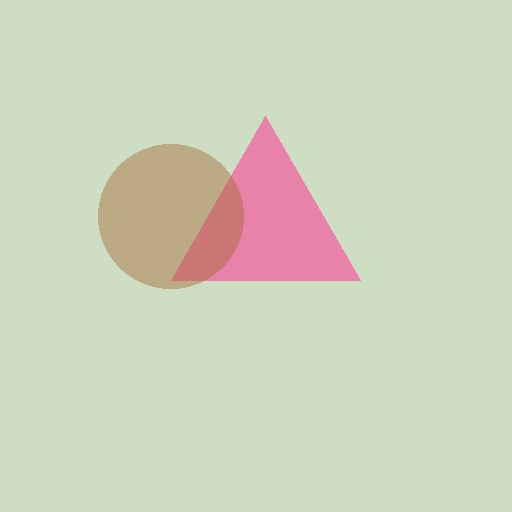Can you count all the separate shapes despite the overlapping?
Yes, there are 2 separate shapes.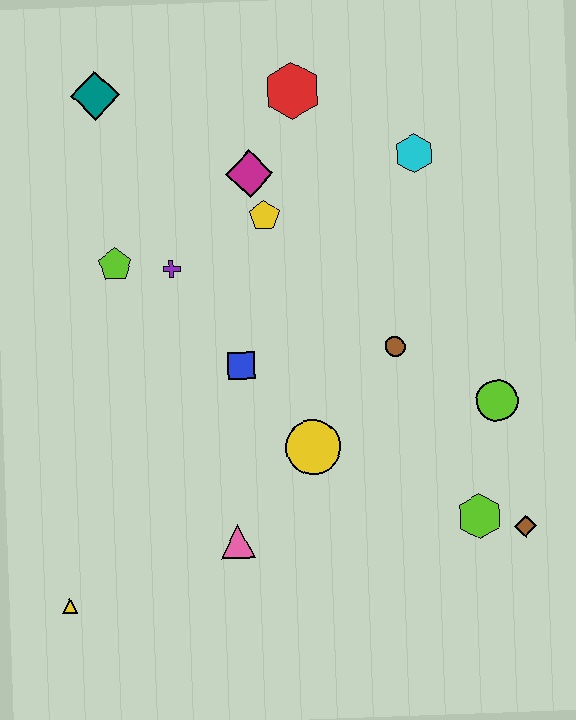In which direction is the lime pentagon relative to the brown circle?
The lime pentagon is to the left of the brown circle.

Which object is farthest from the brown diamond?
The teal diamond is farthest from the brown diamond.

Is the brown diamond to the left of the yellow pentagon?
No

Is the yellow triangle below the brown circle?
Yes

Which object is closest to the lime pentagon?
The purple cross is closest to the lime pentagon.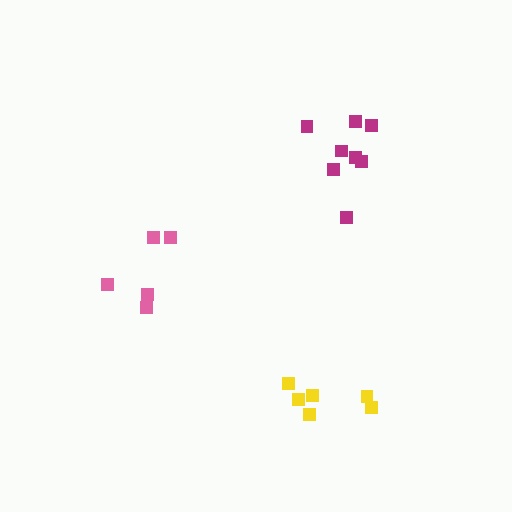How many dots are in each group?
Group 1: 5 dots, Group 2: 8 dots, Group 3: 6 dots (19 total).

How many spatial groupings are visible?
There are 3 spatial groupings.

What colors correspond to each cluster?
The clusters are colored: pink, magenta, yellow.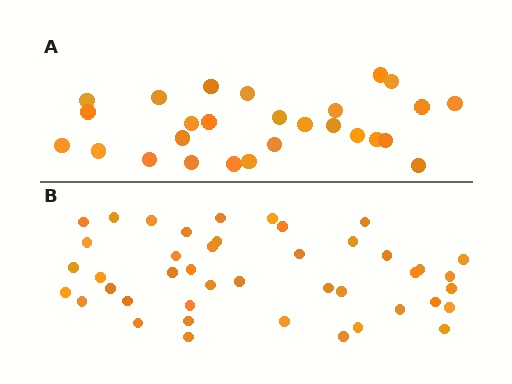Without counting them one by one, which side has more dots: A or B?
Region B (the bottom region) has more dots.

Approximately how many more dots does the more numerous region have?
Region B has approximately 15 more dots than region A.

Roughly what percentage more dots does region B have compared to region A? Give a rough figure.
About 60% more.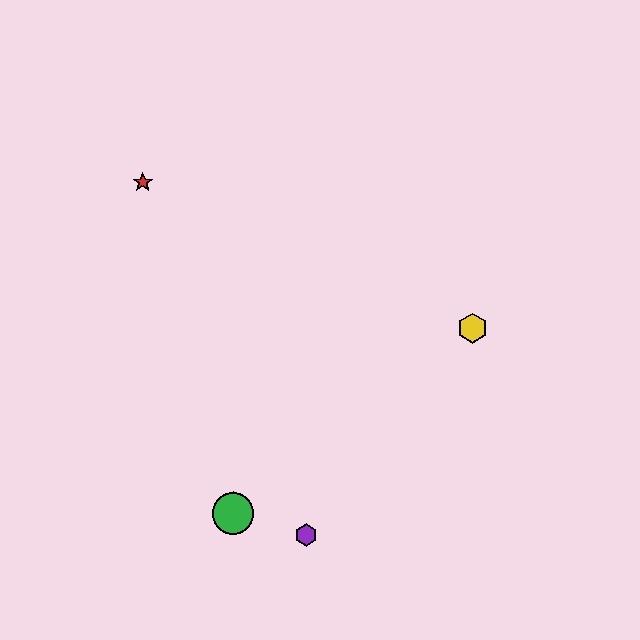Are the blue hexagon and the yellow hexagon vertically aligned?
No, the blue hexagon is at x≈233 and the yellow hexagon is at x≈473.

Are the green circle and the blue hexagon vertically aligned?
Yes, both are at x≈233.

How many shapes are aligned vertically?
2 shapes (the blue hexagon, the green circle) are aligned vertically.